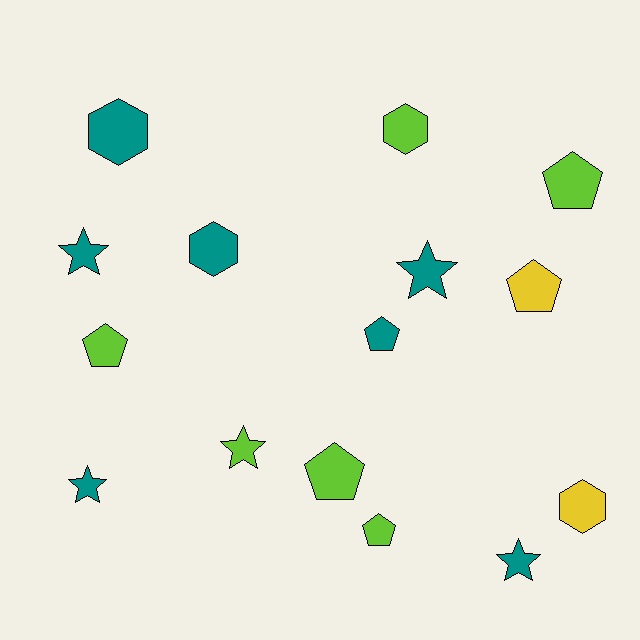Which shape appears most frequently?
Pentagon, with 6 objects.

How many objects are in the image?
There are 15 objects.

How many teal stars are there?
There are 4 teal stars.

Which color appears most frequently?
Teal, with 7 objects.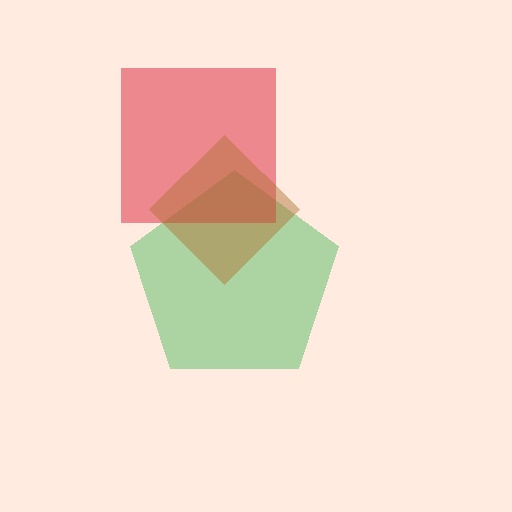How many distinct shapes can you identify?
There are 3 distinct shapes: a green pentagon, a red square, a brown diamond.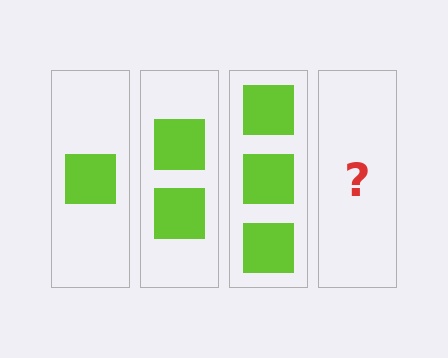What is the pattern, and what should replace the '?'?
The pattern is that each step adds one more square. The '?' should be 4 squares.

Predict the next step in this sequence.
The next step is 4 squares.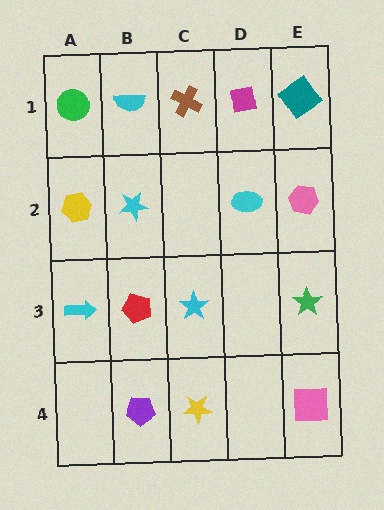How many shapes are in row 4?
3 shapes.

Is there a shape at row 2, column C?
No, that cell is empty.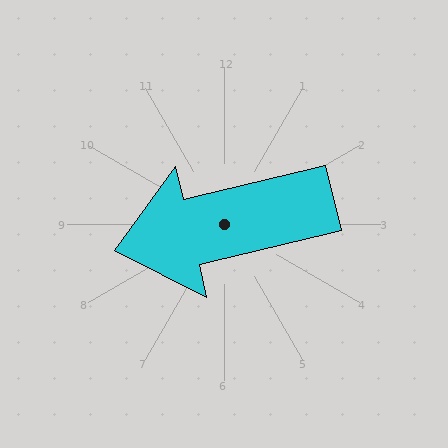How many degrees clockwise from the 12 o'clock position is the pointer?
Approximately 257 degrees.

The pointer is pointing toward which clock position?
Roughly 9 o'clock.